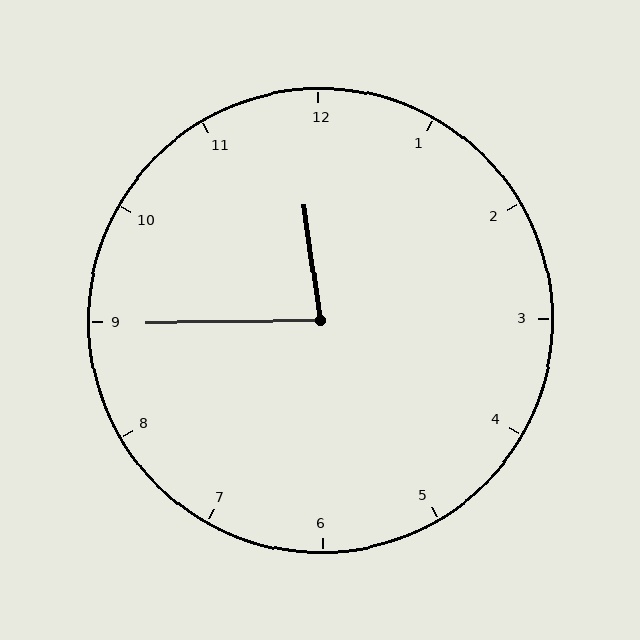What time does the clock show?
11:45.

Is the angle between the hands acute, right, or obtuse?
It is acute.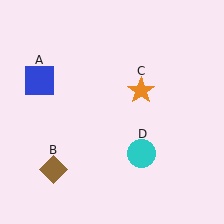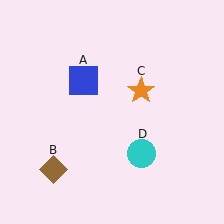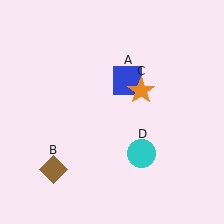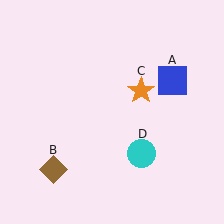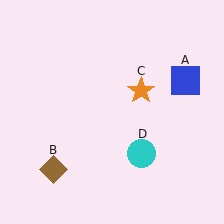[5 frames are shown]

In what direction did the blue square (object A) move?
The blue square (object A) moved right.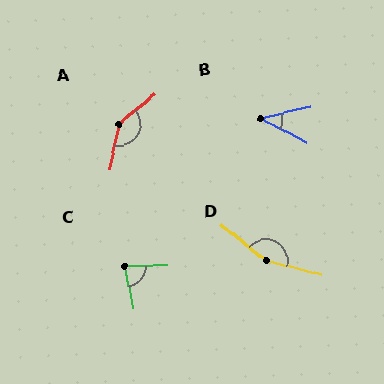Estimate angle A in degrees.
Approximately 139 degrees.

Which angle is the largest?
D, at approximately 156 degrees.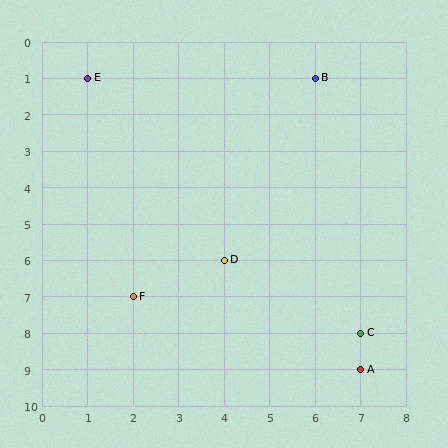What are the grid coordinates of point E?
Point E is at grid coordinates (1, 1).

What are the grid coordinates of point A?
Point A is at grid coordinates (7, 9).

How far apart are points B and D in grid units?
Points B and D are 2 columns and 5 rows apart (about 5.4 grid units diagonally).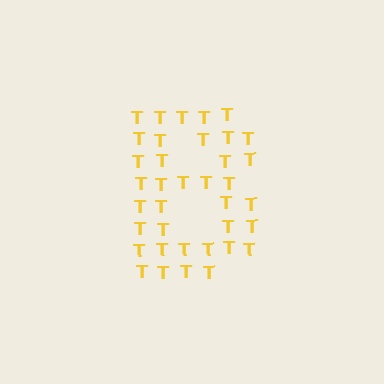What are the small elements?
The small elements are letter T's.